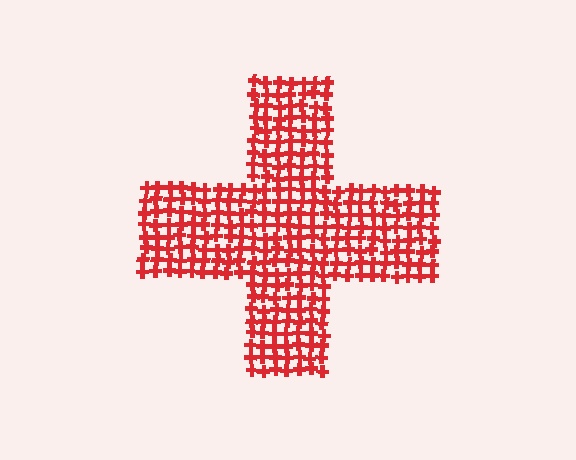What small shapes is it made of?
It is made of small crosses.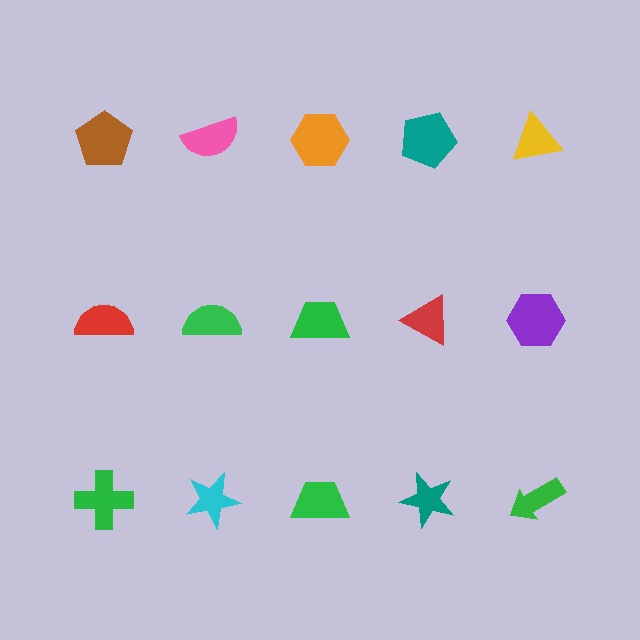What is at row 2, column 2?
A green semicircle.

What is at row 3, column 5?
A green arrow.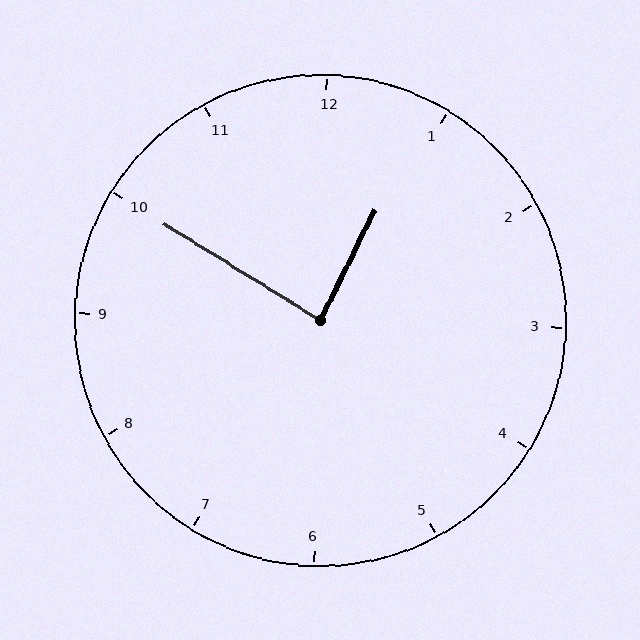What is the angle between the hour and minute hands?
Approximately 85 degrees.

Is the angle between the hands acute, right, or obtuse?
It is right.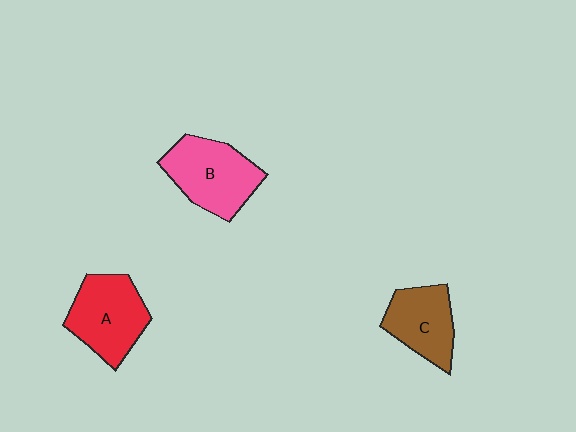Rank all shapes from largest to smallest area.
From largest to smallest: B (pink), A (red), C (brown).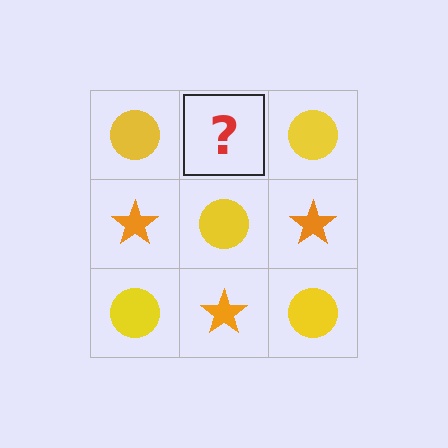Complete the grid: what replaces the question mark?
The question mark should be replaced with an orange star.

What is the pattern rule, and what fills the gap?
The rule is that it alternates yellow circle and orange star in a checkerboard pattern. The gap should be filled with an orange star.